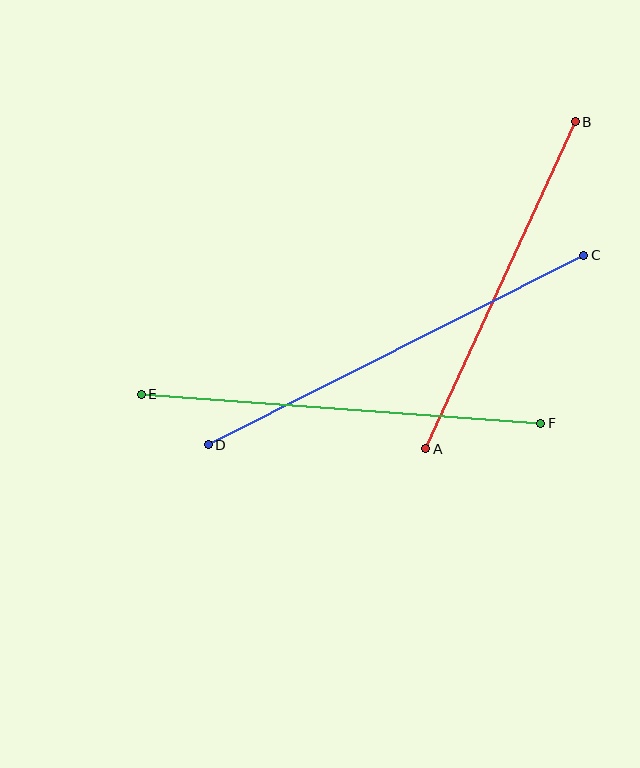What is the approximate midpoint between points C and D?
The midpoint is at approximately (396, 350) pixels.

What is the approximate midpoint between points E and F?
The midpoint is at approximately (341, 409) pixels.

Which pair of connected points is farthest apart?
Points C and D are farthest apart.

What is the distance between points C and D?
The distance is approximately 421 pixels.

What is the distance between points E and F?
The distance is approximately 401 pixels.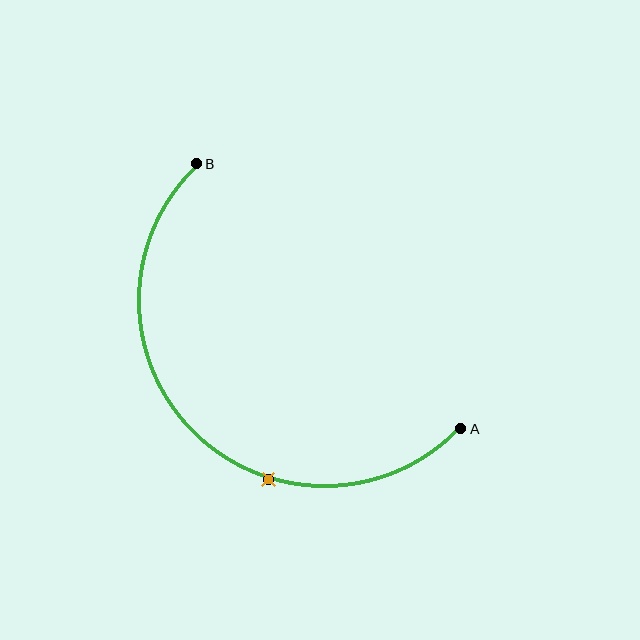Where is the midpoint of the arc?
The arc midpoint is the point on the curve farthest from the straight line joining A and B. It sits below and to the left of that line.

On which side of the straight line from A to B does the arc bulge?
The arc bulges below and to the left of the straight line connecting A and B.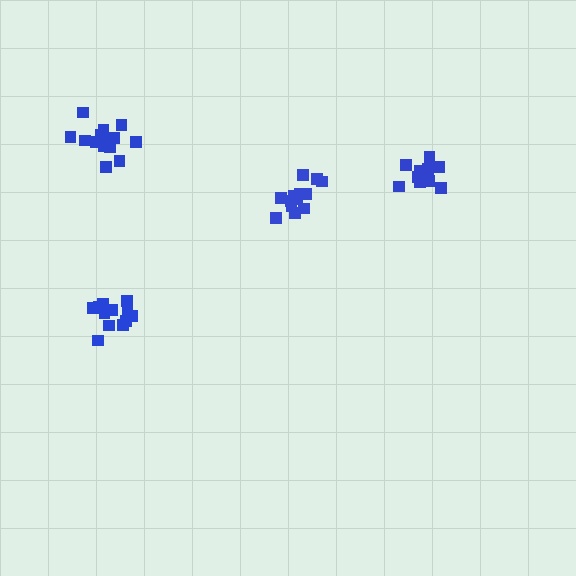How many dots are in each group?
Group 1: 13 dots, Group 2: 15 dots, Group 3: 12 dots, Group 4: 12 dots (52 total).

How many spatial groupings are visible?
There are 4 spatial groupings.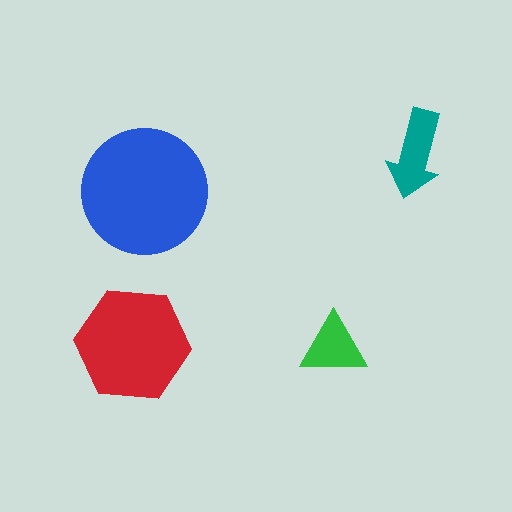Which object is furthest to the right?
The teal arrow is rightmost.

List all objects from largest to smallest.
The blue circle, the red hexagon, the teal arrow, the green triangle.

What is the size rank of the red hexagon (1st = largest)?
2nd.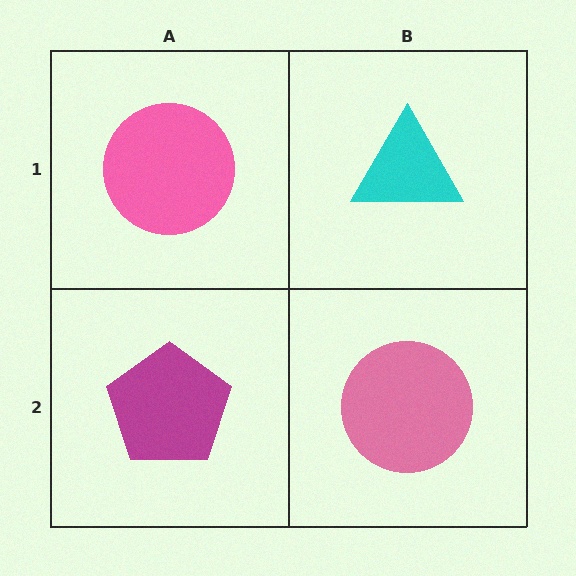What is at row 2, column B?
A pink circle.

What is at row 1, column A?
A pink circle.